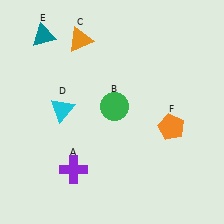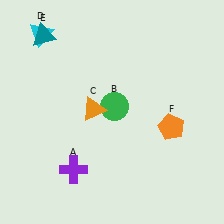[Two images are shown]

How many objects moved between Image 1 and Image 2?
2 objects moved between the two images.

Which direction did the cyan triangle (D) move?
The cyan triangle (D) moved up.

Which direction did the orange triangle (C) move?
The orange triangle (C) moved down.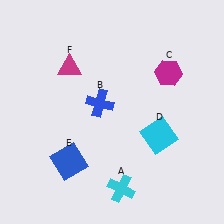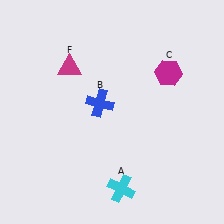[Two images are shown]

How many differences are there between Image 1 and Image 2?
There are 2 differences between the two images.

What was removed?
The cyan square (D), the blue square (E) were removed in Image 2.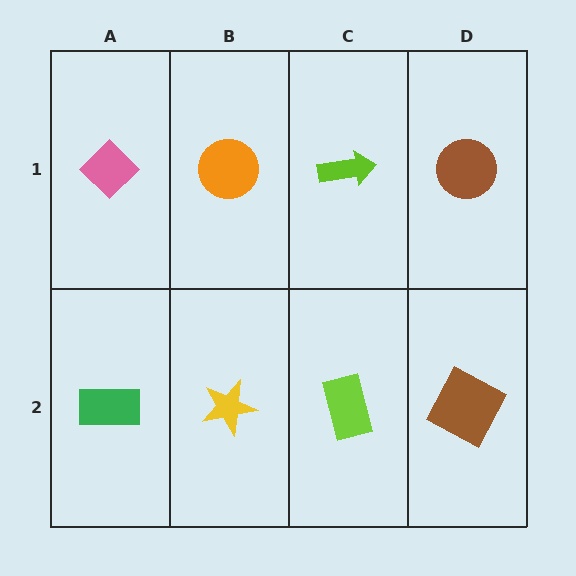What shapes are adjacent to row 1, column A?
A green rectangle (row 2, column A), an orange circle (row 1, column B).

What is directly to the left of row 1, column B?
A pink diamond.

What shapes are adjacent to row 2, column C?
A lime arrow (row 1, column C), a yellow star (row 2, column B), a brown square (row 2, column D).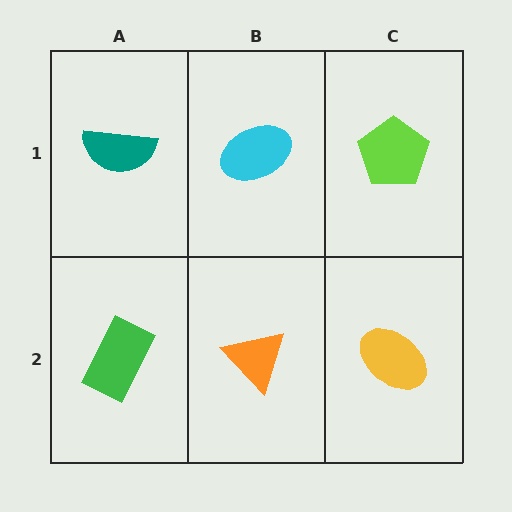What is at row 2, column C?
A yellow ellipse.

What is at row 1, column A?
A teal semicircle.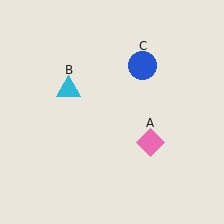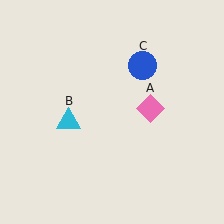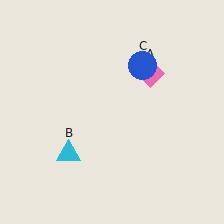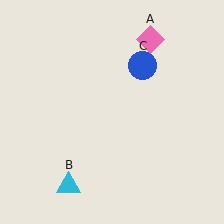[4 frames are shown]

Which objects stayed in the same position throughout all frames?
Blue circle (object C) remained stationary.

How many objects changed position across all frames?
2 objects changed position: pink diamond (object A), cyan triangle (object B).